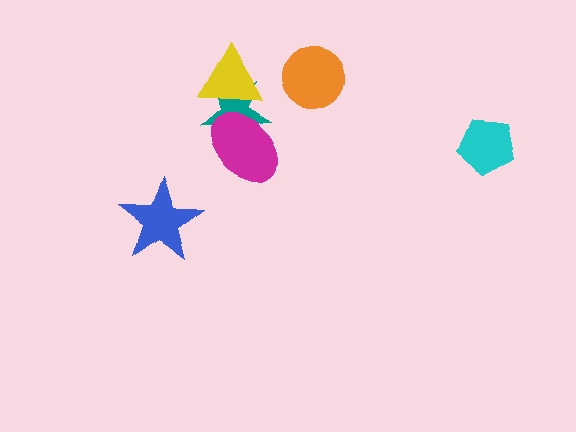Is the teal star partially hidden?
Yes, it is partially covered by another shape.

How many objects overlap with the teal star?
2 objects overlap with the teal star.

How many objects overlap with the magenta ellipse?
2 objects overlap with the magenta ellipse.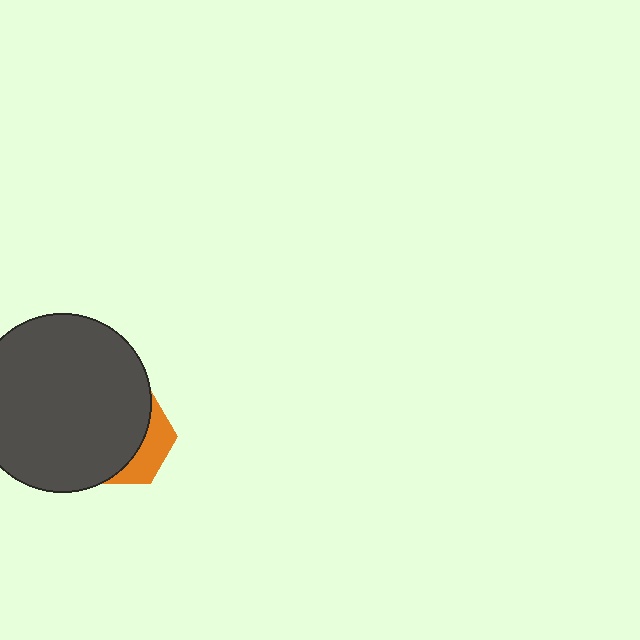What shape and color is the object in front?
The object in front is a dark gray circle.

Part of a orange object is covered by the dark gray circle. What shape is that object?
It is a hexagon.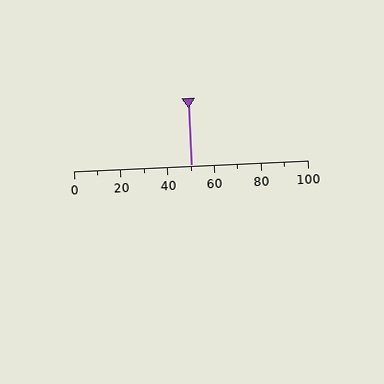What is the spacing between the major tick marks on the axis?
The major ticks are spaced 20 apart.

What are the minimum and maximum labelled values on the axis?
The axis runs from 0 to 100.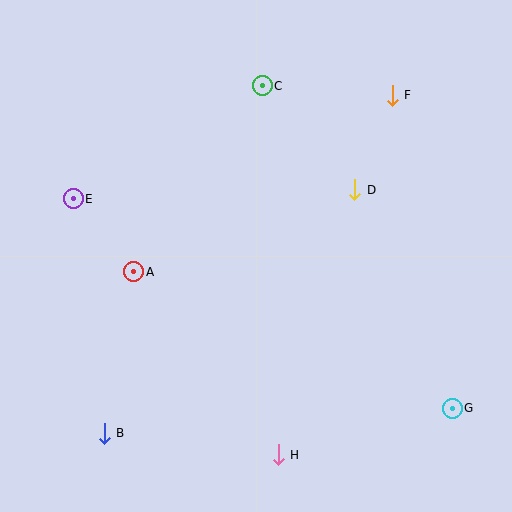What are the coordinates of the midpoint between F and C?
The midpoint between F and C is at (327, 91).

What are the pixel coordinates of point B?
Point B is at (104, 433).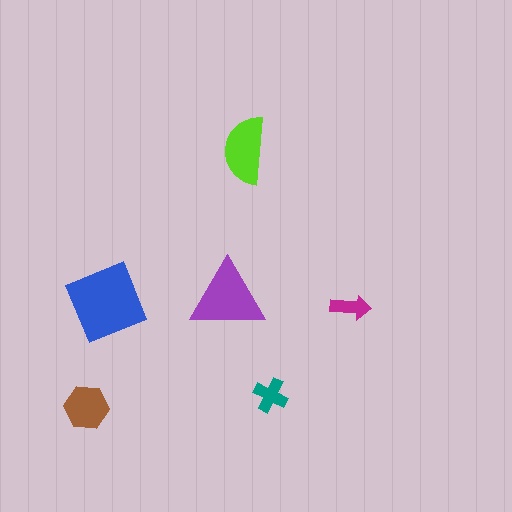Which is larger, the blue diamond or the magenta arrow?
The blue diamond.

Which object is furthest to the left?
The brown hexagon is leftmost.